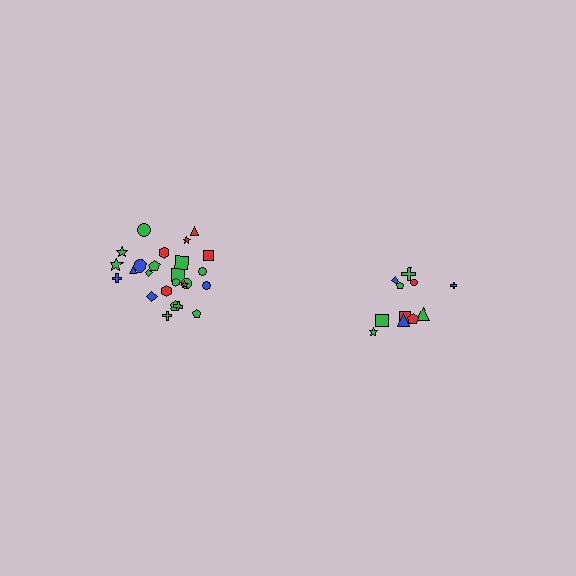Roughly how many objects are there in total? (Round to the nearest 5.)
Roughly 35 objects in total.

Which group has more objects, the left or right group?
The left group.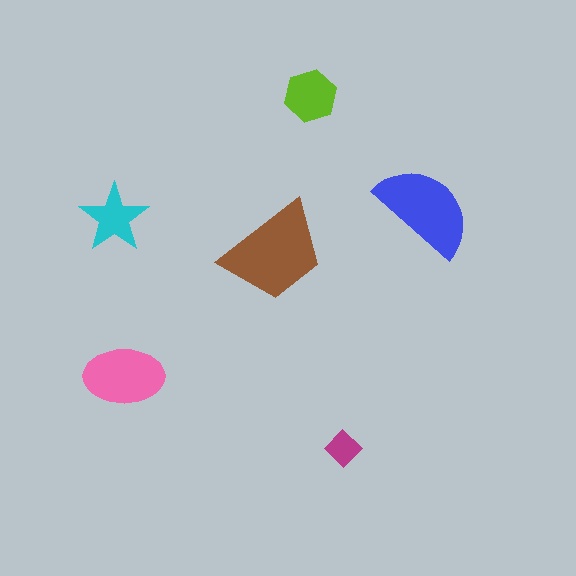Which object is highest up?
The lime hexagon is topmost.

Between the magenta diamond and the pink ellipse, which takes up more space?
The pink ellipse.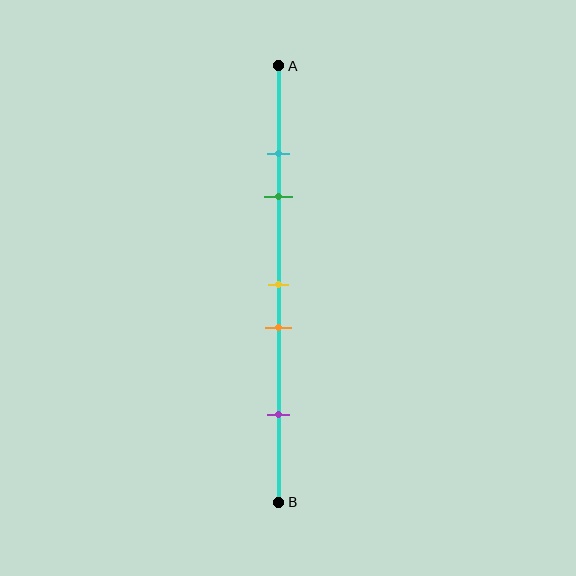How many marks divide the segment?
There are 5 marks dividing the segment.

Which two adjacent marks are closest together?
The cyan and green marks are the closest adjacent pair.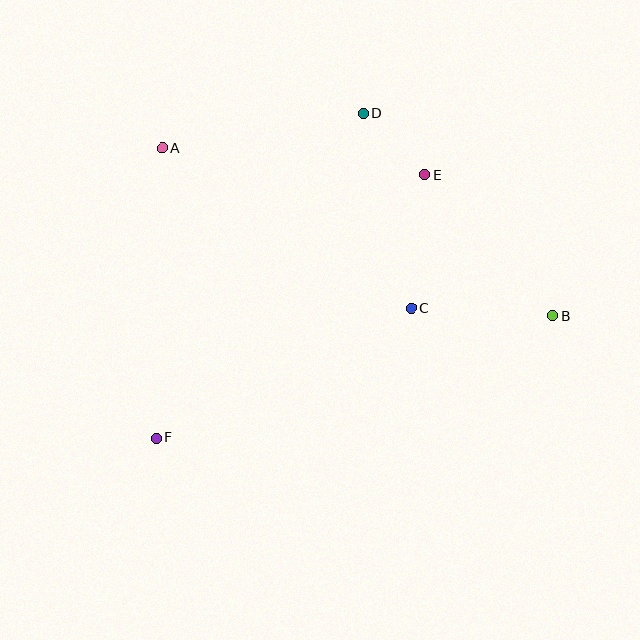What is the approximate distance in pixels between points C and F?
The distance between C and F is approximately 286 pixels.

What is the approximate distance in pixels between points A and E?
The distance between A and E is approximately 263 pixels.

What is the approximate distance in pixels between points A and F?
The distance between A and F is approximately 290 pixels.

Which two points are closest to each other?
Points D and E are closest to each other.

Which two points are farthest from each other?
Points A and B are farthest from each other.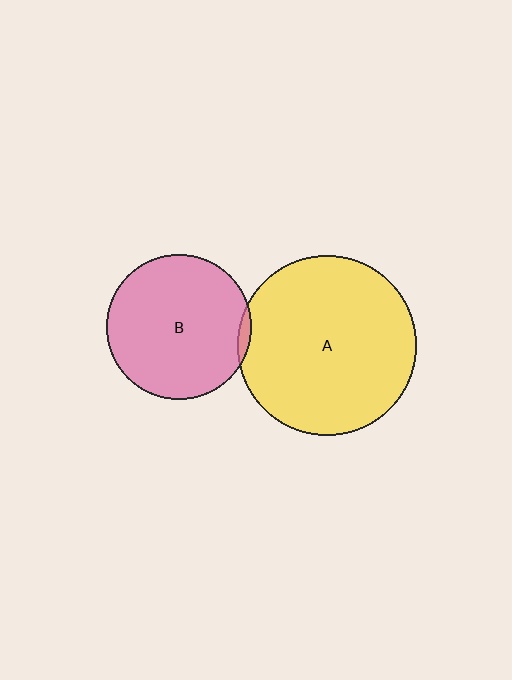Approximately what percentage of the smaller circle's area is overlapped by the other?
Approximately 5%.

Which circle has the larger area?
Circle A (yellow).